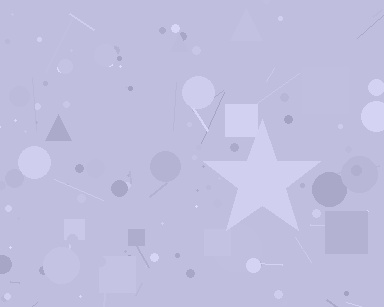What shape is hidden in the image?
A star is hidden in the image.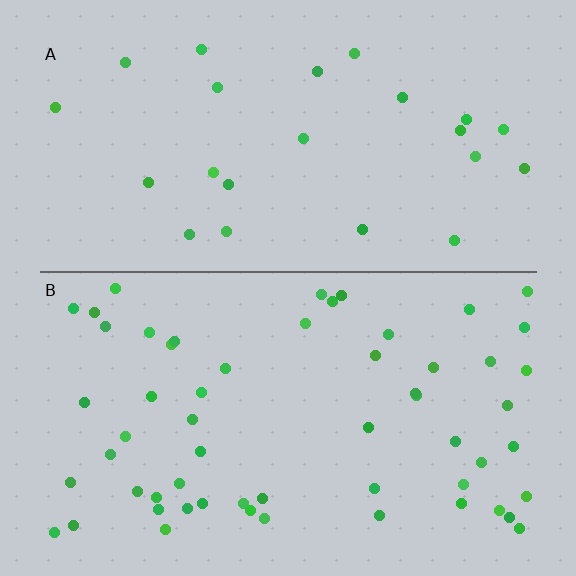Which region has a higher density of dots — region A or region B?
B (the bottom).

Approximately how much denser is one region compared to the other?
Approximately 2.4× — region B over region A.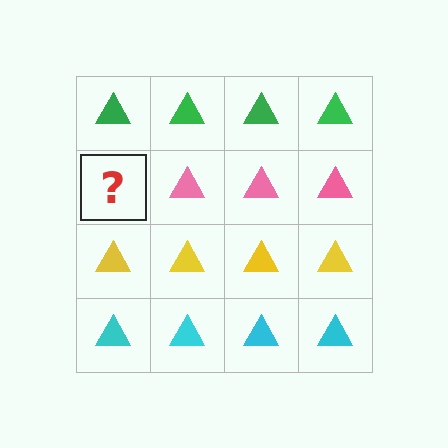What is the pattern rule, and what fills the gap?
The rule is that each row has a consistent color. The gap should be filled with a pink triangle.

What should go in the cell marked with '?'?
The missing cell should contain a pink triangle.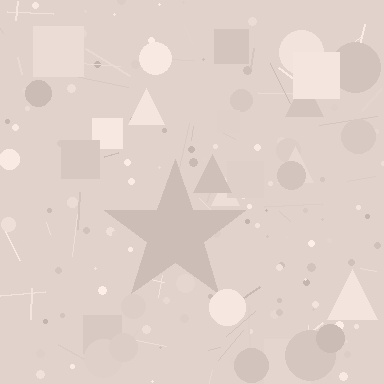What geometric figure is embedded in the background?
A star is embedded in the background.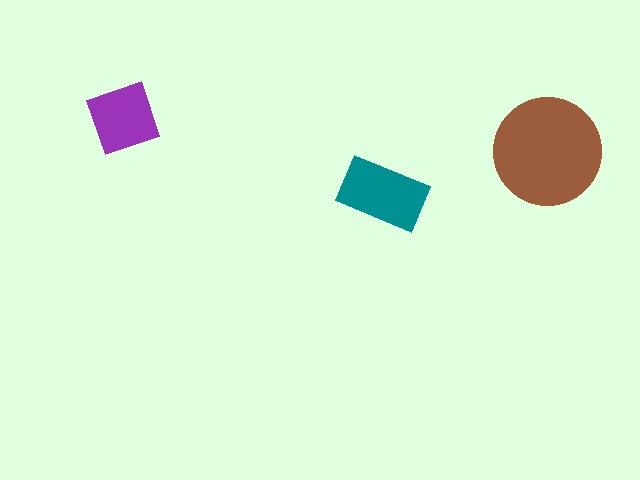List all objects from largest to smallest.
The brown circle, the teal rectangle, the purple diamond.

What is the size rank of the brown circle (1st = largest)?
1st.